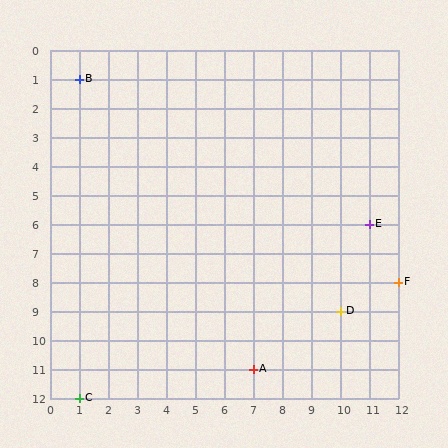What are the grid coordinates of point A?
Point A is at grid coordinates (7, 11).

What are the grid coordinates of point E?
Point E is at grid coordinates (11, 6).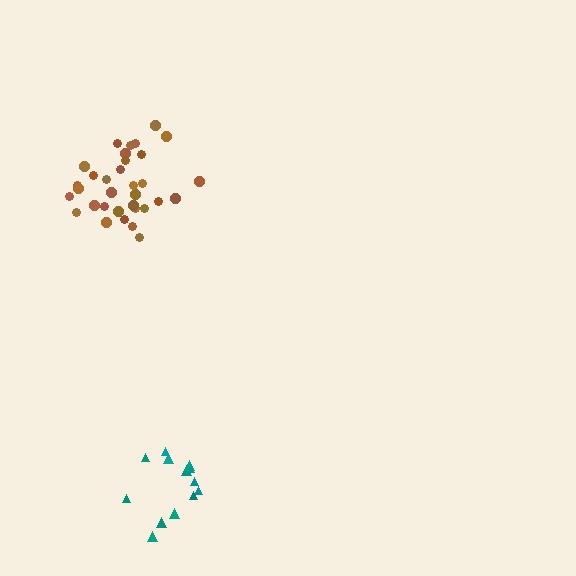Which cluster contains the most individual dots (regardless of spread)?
Brown (33).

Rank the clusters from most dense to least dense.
brown, teal.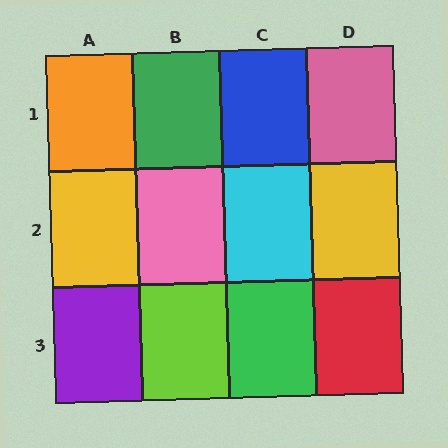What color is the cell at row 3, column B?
Lime.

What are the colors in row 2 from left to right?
Yellow, pink, cyan, yellow.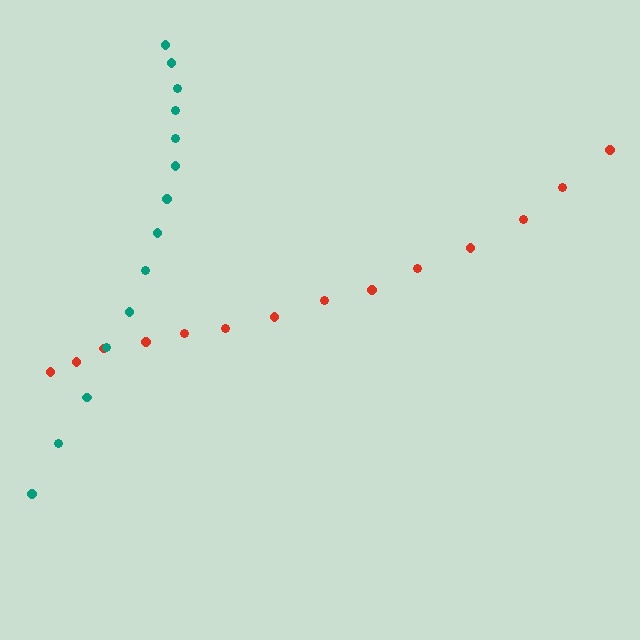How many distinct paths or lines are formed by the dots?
There are 2 distinct paths.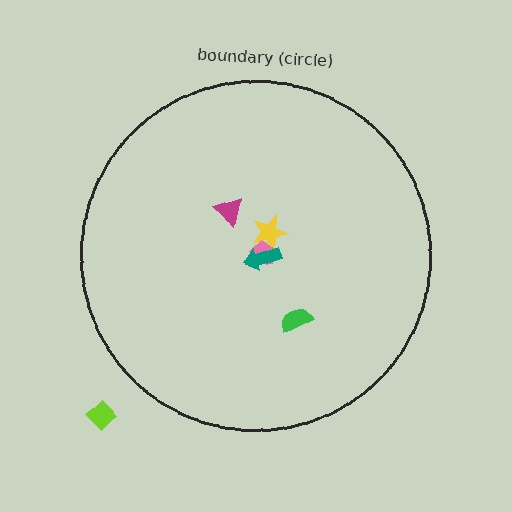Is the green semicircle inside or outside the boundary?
Inside.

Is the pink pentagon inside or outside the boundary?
Inside.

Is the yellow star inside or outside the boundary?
Inside.